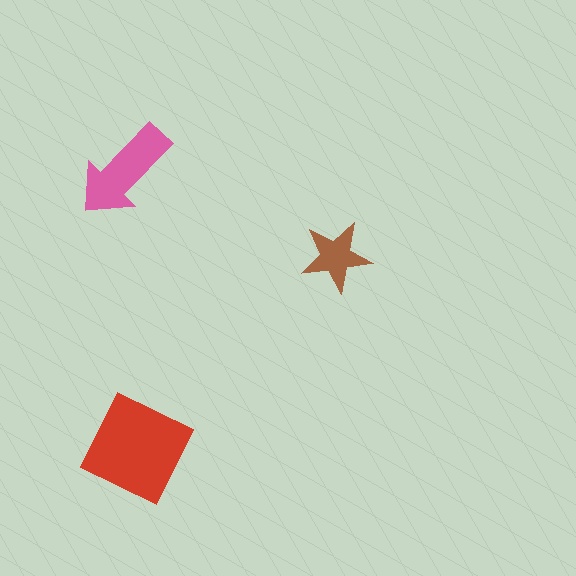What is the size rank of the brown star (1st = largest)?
3rd.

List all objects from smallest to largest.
The brown star, the pink arrow, the red square.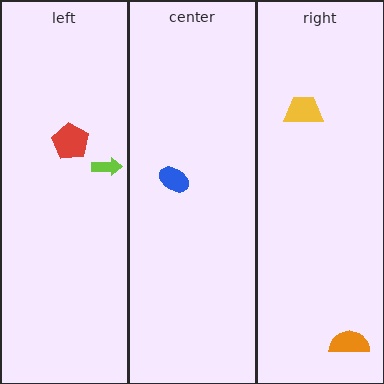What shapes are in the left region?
The lime arrow, the red pentagon.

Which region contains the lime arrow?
The left region.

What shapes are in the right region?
The yellow trapezoid, the orange semicircle.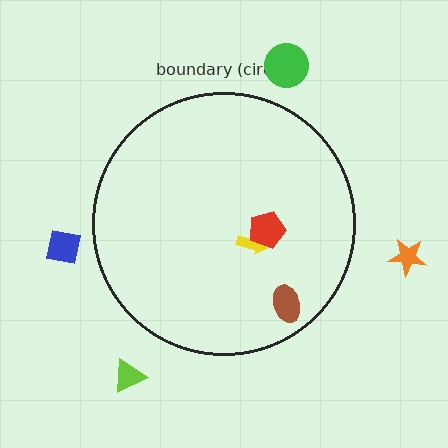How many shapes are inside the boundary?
3 inside, 4 outside.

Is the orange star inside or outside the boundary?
Outside.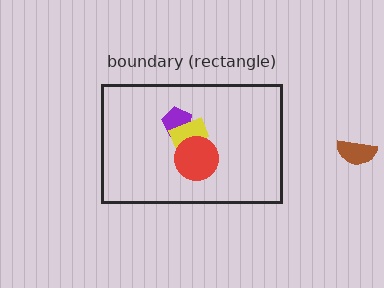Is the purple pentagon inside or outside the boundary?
Inside.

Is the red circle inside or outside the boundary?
Inside.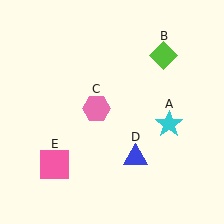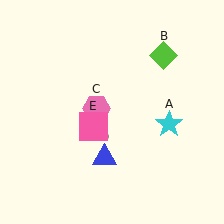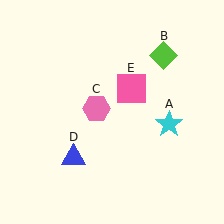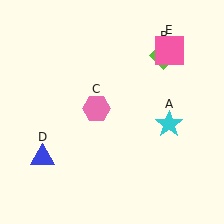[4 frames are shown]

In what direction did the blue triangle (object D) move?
The blue triangle (object D) moved left.